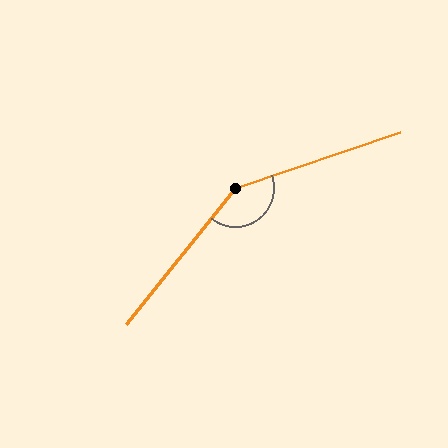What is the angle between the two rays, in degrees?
Approximately 147 degrees.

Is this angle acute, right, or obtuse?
It is obtuse.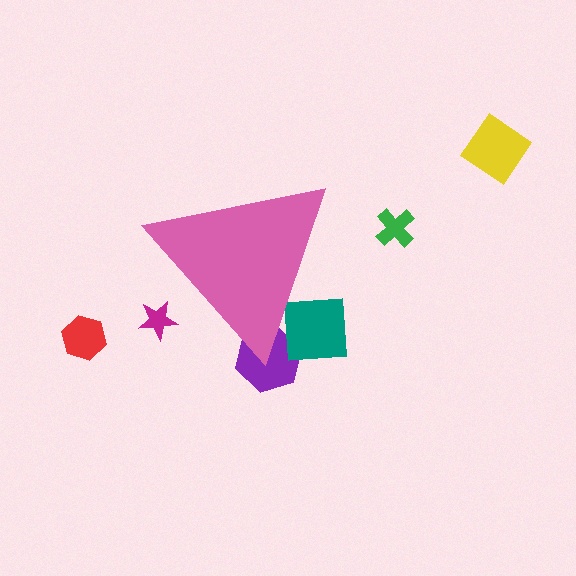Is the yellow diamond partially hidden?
No, the yellow diamond is fully visible.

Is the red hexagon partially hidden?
No, the red hexagon is fully visible.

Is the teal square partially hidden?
Yes, the teal square is partially hidden behind the pink triangle.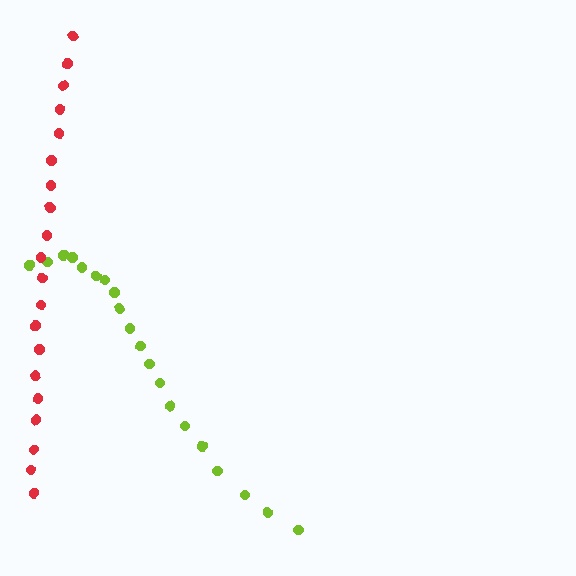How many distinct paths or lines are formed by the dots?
There are 2 distinct paths.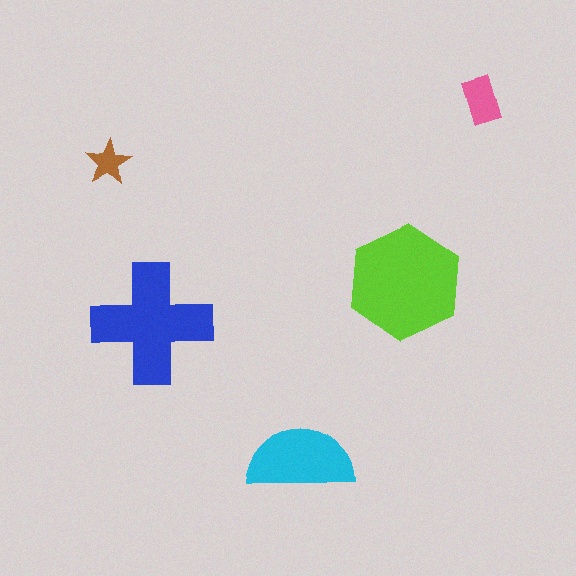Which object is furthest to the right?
The pink rectangle is rightmost.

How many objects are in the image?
There are 5 objects in the image.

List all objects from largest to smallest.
The lime hexagon, the blue cross, the cyan semicircle, the pink rectangle, the brown star.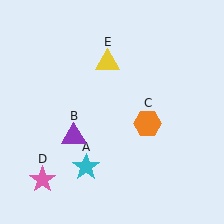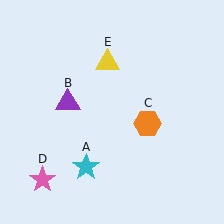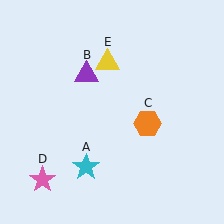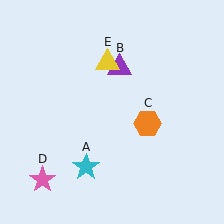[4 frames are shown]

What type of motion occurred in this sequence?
The purple triangle (object B) rotated clockwise around the center of the scene.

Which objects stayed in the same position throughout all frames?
Cyan star (object A) and orange hexagon (object C) and pink star (object D) and yellow triangle (object E) remained stationary.